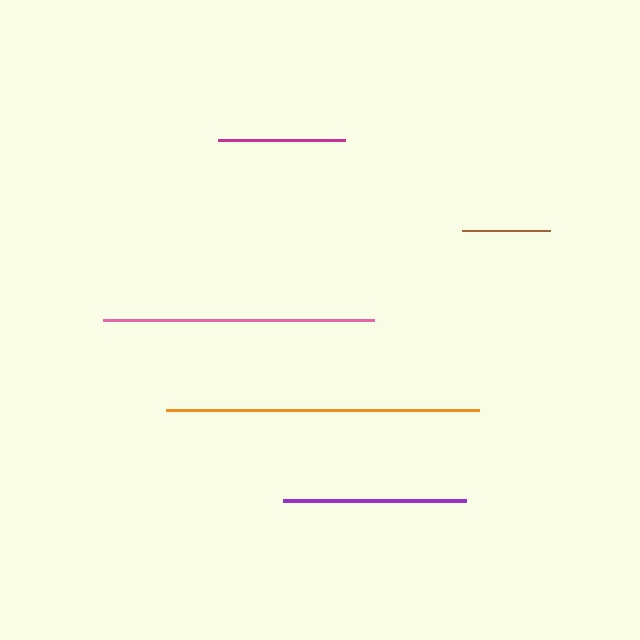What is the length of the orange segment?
The orange segment is approximately 313 pixels long.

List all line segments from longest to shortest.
From longest to shortest: orange, pink, purple, magenta, brown.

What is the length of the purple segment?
The purple segment is approximately 183 pixels long.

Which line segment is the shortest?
The brown line is the shortest at approximately 88 pixels.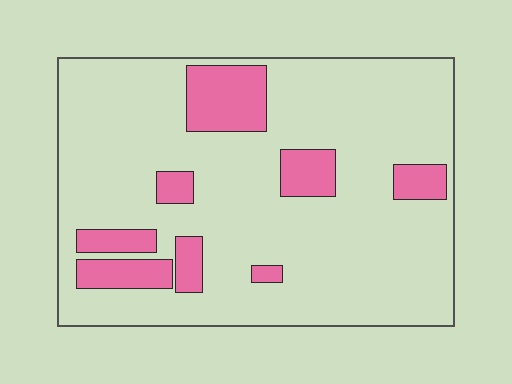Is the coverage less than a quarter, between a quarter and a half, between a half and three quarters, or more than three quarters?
Less than a quarter.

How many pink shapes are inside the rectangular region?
8.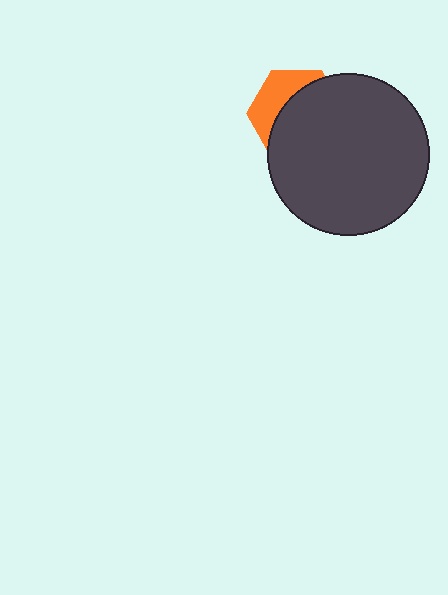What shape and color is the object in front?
The object in front is a dark gray circle.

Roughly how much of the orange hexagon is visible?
A small part of it is visible (roughly 35%).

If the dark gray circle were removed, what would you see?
You would see the complete orange hexagon.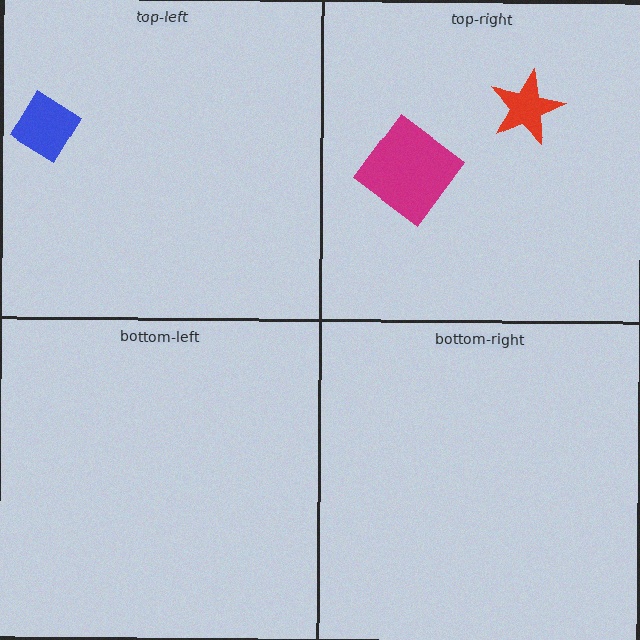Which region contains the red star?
The top-right region.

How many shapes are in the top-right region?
2.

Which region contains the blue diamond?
The top-left region.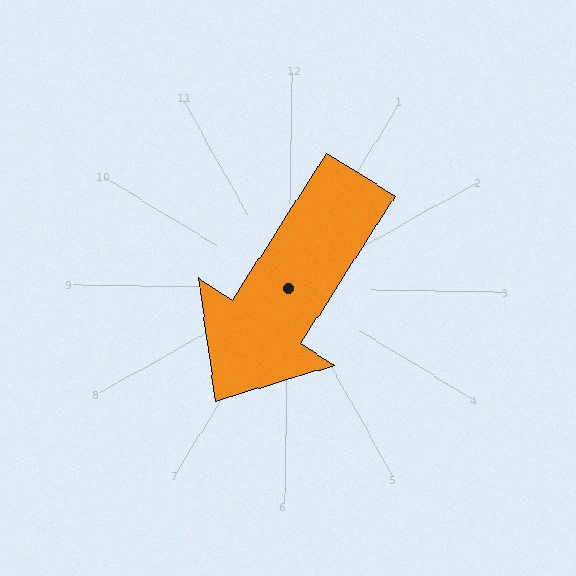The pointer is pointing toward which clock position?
Roughly 7 o'clock.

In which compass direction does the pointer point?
Southwest.